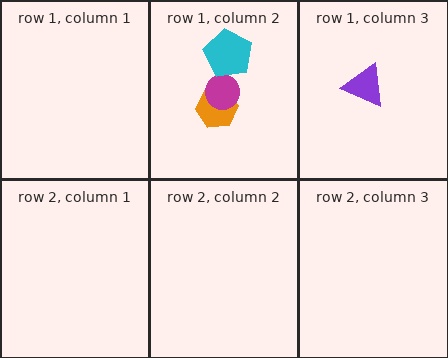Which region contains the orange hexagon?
The row 1, column 2 region.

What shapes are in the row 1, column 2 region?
The orange hexagon, the magenta circle, the cyan pentagon.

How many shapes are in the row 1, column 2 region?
3.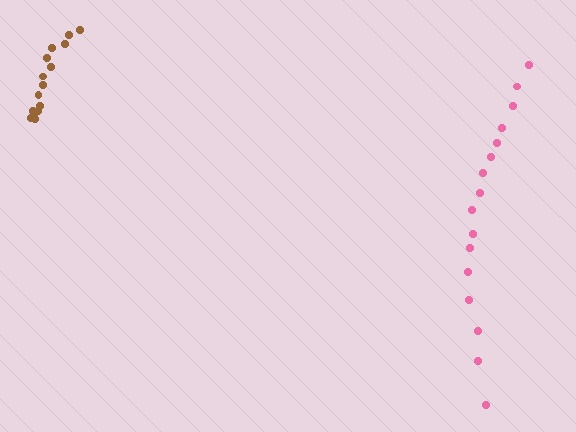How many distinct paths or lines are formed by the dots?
There are 2 distinct paths.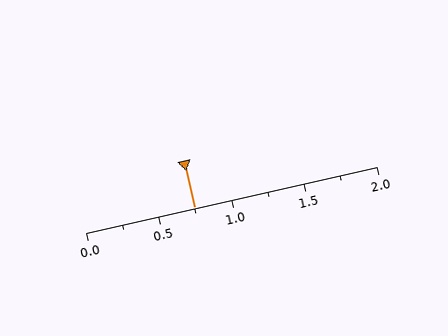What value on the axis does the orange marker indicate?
The marker indicates approximately 0.75.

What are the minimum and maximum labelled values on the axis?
The axis runs from 0.0 to 2.0.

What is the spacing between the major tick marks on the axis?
The major ticks are spaced 0.5 apart.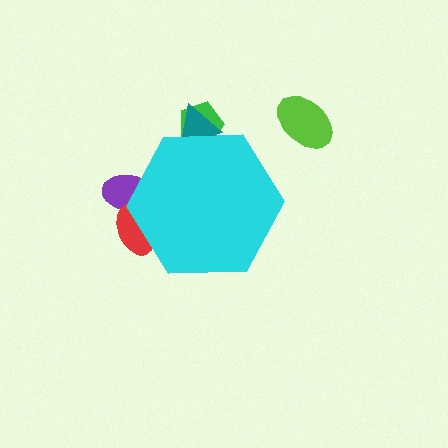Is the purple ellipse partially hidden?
Yes, the purple ellipse is partially hidden behind the cyan hexagon.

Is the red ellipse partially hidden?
Yes, the red ellipse is partially hidden behind the cyan hexagon.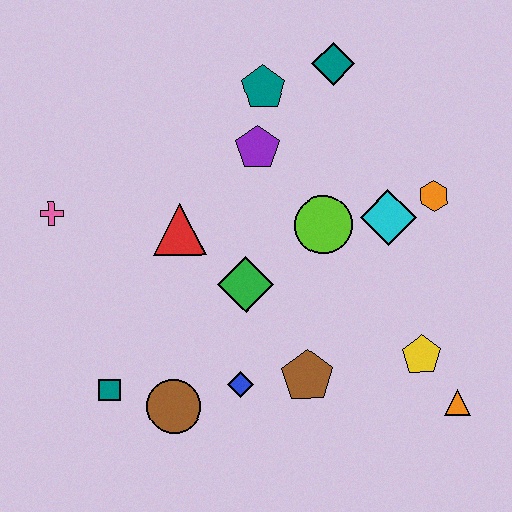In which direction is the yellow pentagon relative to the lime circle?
The yellow pentagon is below the lime circle.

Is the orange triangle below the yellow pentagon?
Yes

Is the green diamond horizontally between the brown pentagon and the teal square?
Yes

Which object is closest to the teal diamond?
The teal pentagon is closest to the teal diamond.